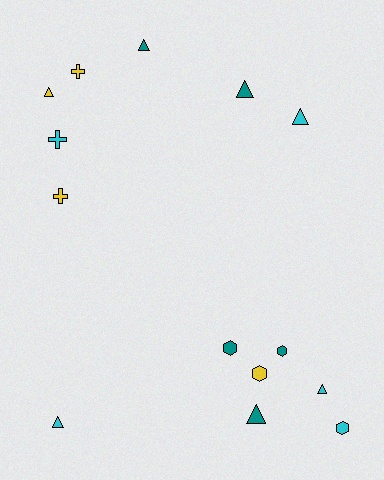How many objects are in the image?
There are 14 objects.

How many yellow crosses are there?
There are 2 yellow crosses.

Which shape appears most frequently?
Triangle, with 7 objects.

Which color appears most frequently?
Cyan, with 5 objects.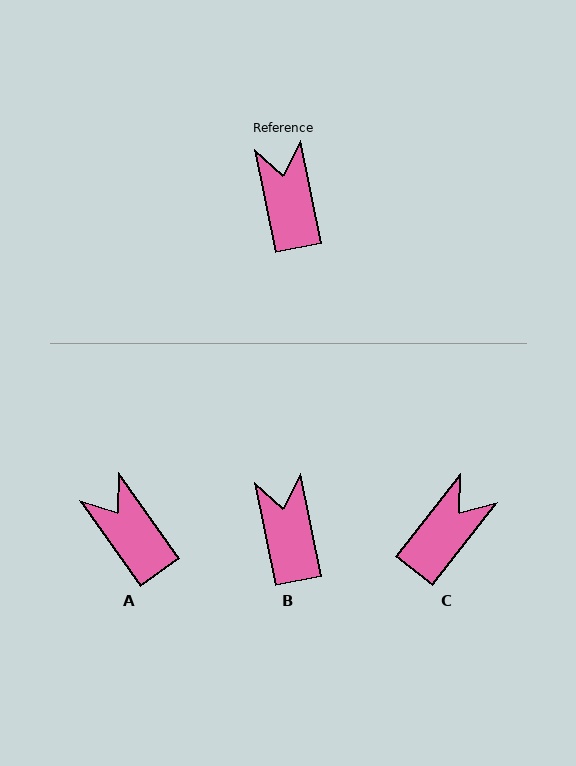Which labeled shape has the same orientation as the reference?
B.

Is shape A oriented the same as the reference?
No, it is off by about 24 degrees.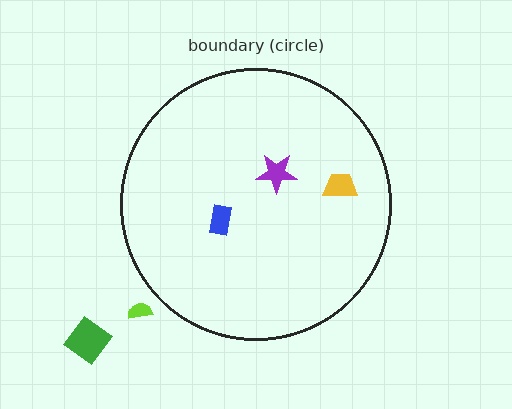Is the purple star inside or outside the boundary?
Inside.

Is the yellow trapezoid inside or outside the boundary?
Inside.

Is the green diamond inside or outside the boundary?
Outside.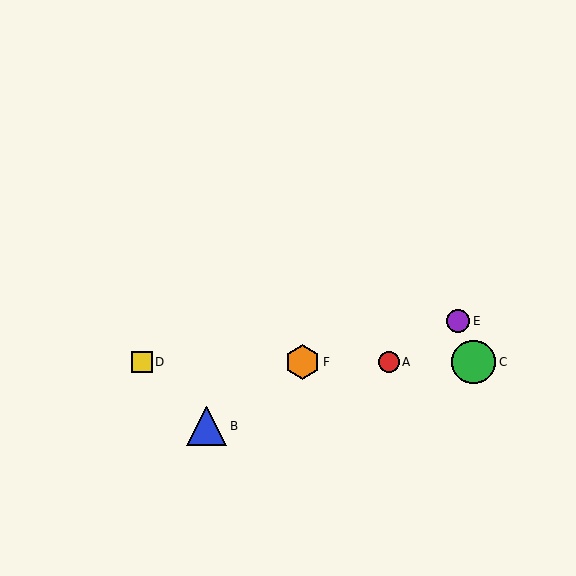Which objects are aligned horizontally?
Objects A, C, D, F are aligned horizontally.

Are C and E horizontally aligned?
No, C is at y≈362 and E is at y≈321.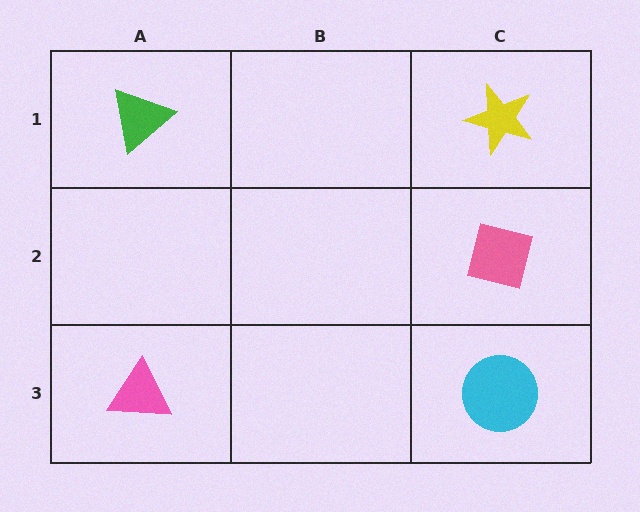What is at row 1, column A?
A green triangle.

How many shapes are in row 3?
2 shapes.